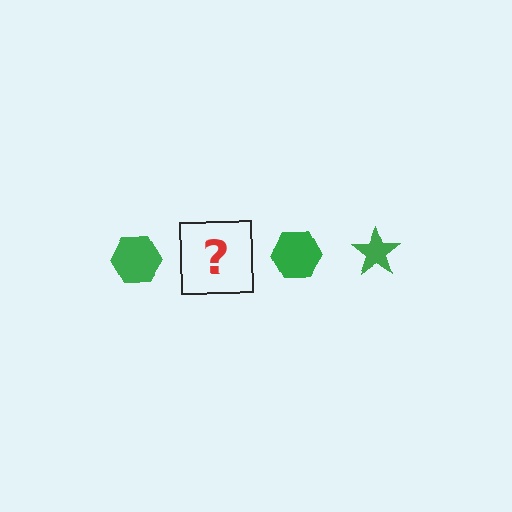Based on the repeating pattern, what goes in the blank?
The blank should be a green star.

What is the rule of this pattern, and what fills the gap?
The rule is that the pattern cycles through hexagon, star shapes in green. The gap should be filled with a green star.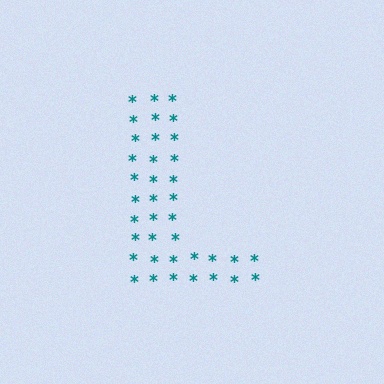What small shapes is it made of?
It is made of small asterisks.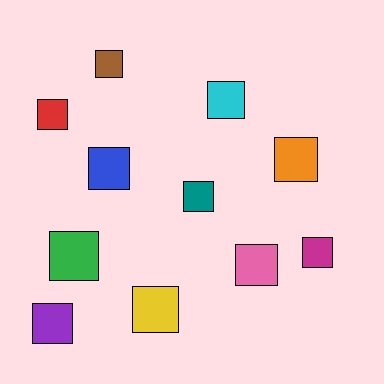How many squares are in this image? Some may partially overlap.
There are 11 squares.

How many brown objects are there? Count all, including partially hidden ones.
There is 1 brown object.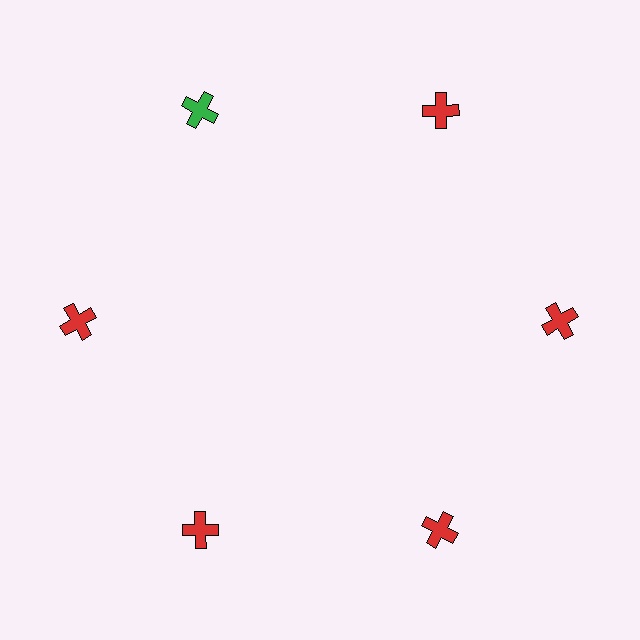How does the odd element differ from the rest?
It has a different color: green instead of red.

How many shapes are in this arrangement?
There are 6 shapes arranged in a ring pattern.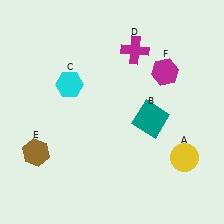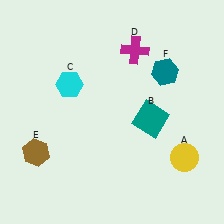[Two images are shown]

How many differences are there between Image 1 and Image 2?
There is 1 difference between the two images.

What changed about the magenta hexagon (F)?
In Image 1, F is magenta. In Image 2, it changed to teal.